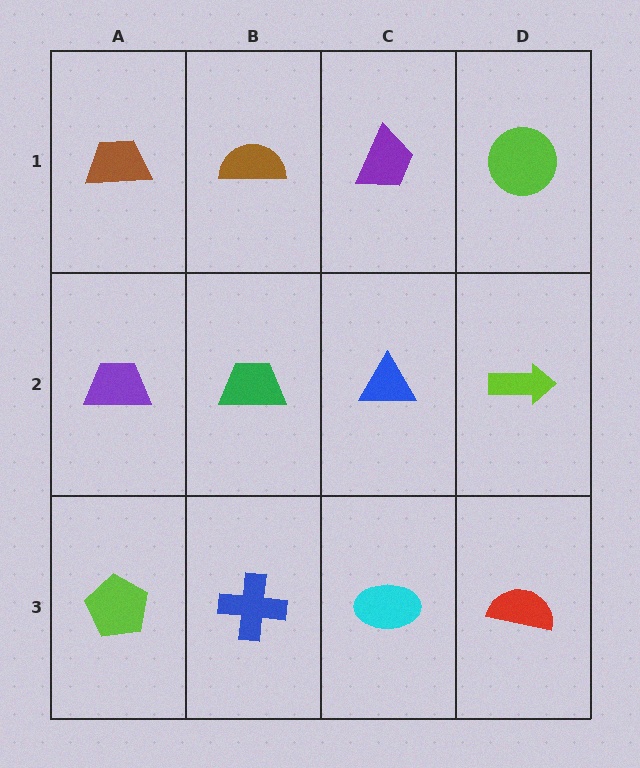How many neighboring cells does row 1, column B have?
3.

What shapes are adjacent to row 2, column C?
A purple trapezoid (row 1, column C), a cyan ellipse (row 3, column C), a green trapezoid (row 2, column B), a lime arrow (row 2, column D).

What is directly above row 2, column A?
A brown trapezoid.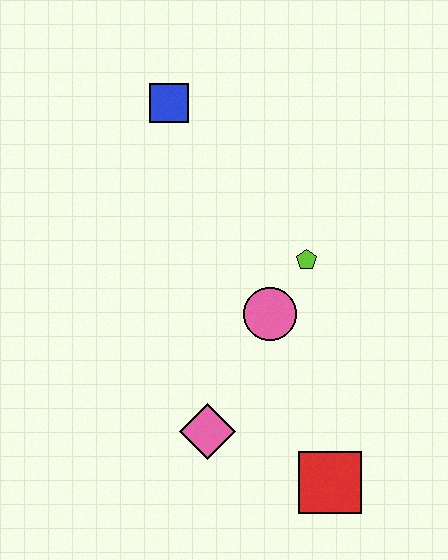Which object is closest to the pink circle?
The lime pentagon is closest to the pink circle.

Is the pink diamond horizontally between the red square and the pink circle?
No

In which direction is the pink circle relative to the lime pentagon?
The pink circle is below the lime pentagon.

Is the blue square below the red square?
No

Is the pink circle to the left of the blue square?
No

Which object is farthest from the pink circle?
The blue square is farthest from the pink circle.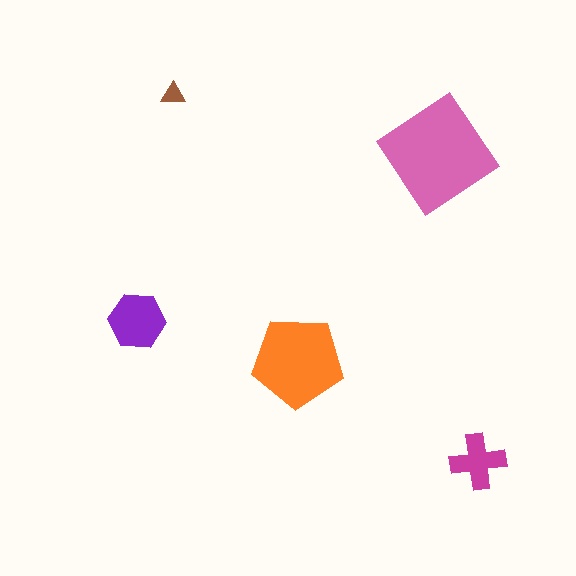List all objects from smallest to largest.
The brown triangle, the magenta cross, the purple hexagon, the orange pentagon, the pink diamond.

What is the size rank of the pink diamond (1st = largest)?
1st.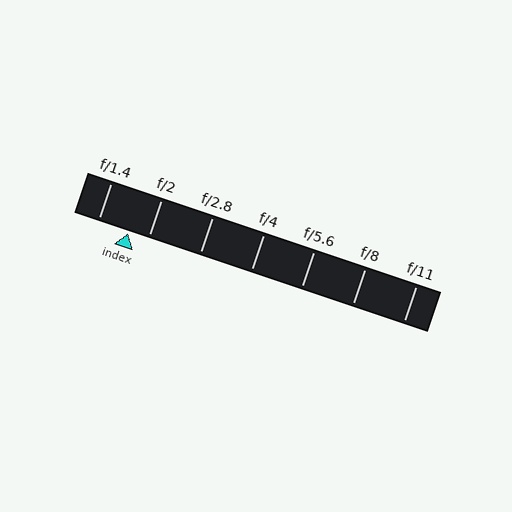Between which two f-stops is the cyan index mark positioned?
The index mark is between f/1.4 and f/2.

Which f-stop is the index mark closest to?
The index mark is closest to f/2.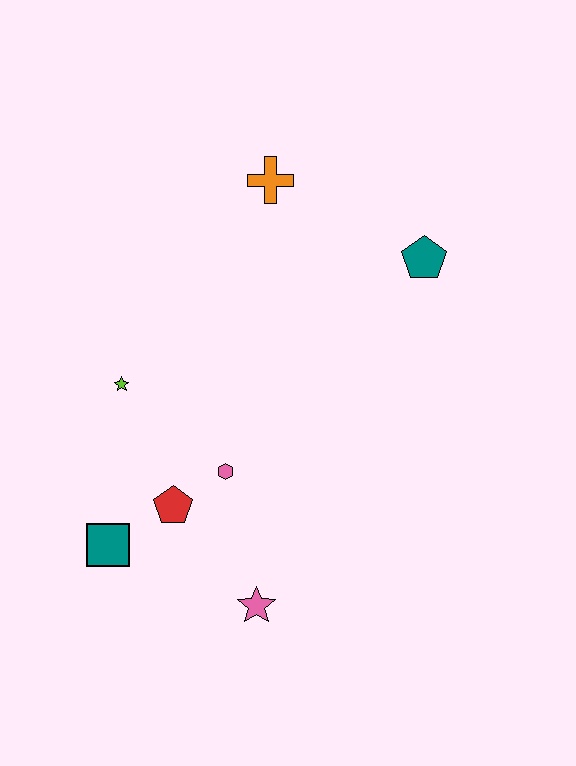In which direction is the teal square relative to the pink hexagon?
The teal square is to the left of the pink hexagon.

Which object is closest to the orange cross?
The teal pentagon is closest to the orange cross.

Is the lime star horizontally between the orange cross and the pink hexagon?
No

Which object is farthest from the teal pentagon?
The teal square is farthest from the teal pentagon.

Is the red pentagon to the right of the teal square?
Yes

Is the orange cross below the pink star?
No